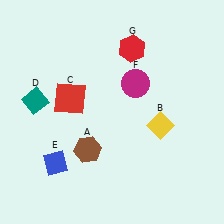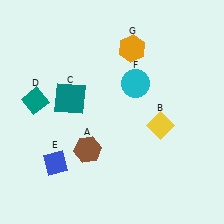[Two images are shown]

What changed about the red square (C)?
In Image 1, C is red. In Image 2, it changed to teal.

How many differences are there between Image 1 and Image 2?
There are 3 differences between the two images.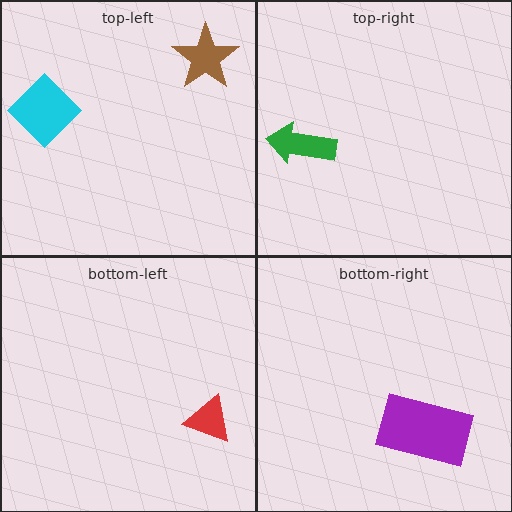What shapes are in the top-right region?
The green arrow.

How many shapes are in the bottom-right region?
1.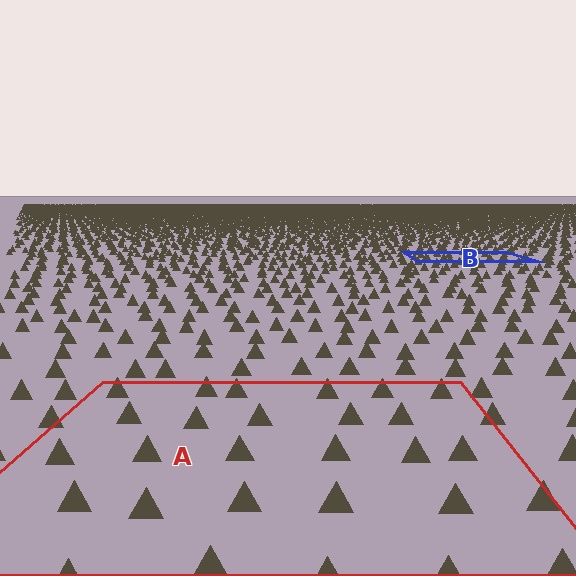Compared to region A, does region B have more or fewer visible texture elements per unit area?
Region B has more texture elements per unit area — they are packed more densely because it is farther away.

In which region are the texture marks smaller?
The texture marks are smaller in region B, because it is farther away.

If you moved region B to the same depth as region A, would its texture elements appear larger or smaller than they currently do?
They would appear larger. At a closer depth, the same texture elements are projected at a bigger on-screen size.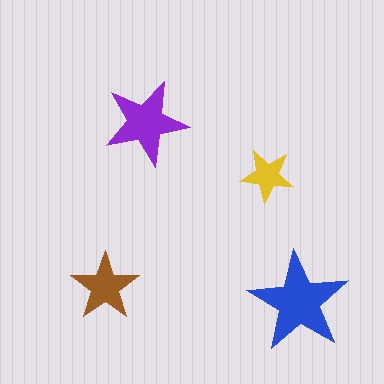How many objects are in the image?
There are 4 objects in the image.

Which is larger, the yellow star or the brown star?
The brown one.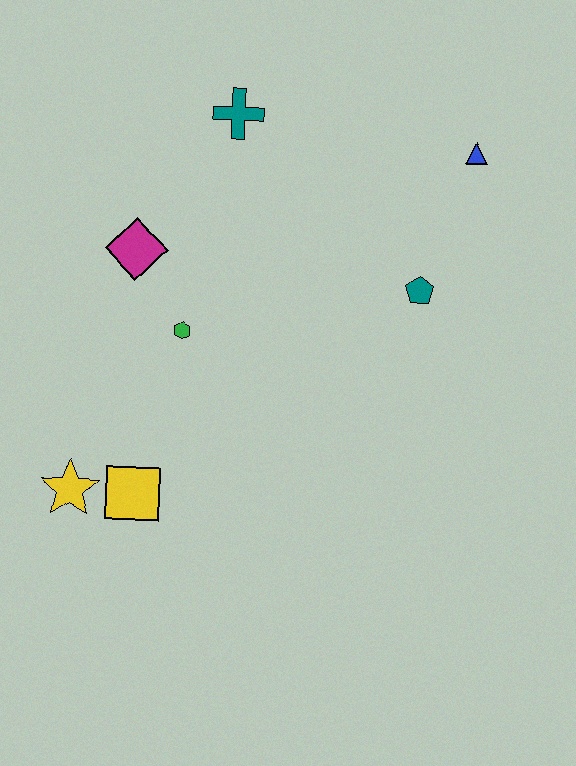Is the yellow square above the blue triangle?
No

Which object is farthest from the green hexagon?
The blue triangle is farthest from the green hexagon.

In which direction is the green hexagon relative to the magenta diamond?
The green hexagon is below the magenta diamond.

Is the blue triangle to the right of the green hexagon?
Yes